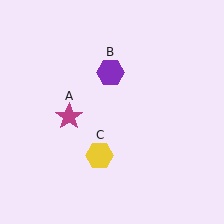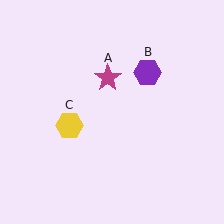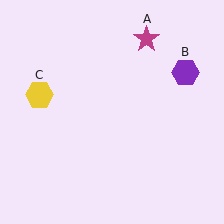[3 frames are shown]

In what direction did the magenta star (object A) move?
The magenta star (object A) moved up and to the right.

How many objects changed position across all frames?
3 objects changed position: magenta star (object A), purple hexagon (object B), yellow hexagon (object C).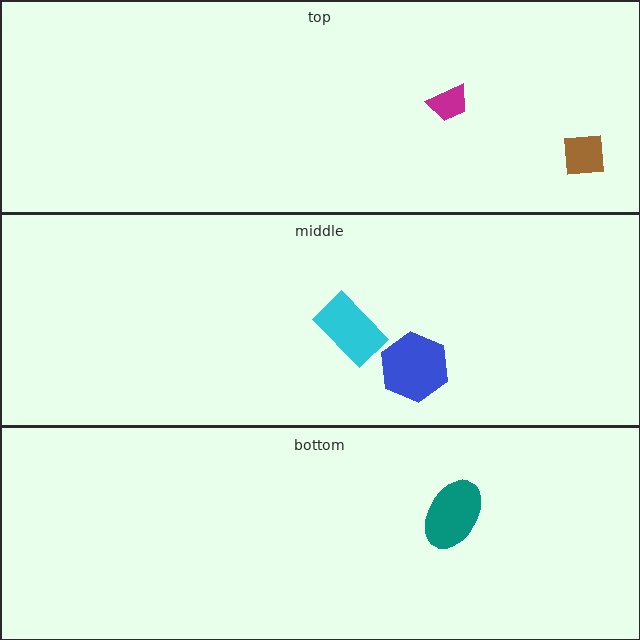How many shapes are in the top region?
2.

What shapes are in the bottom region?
The teal ellipse.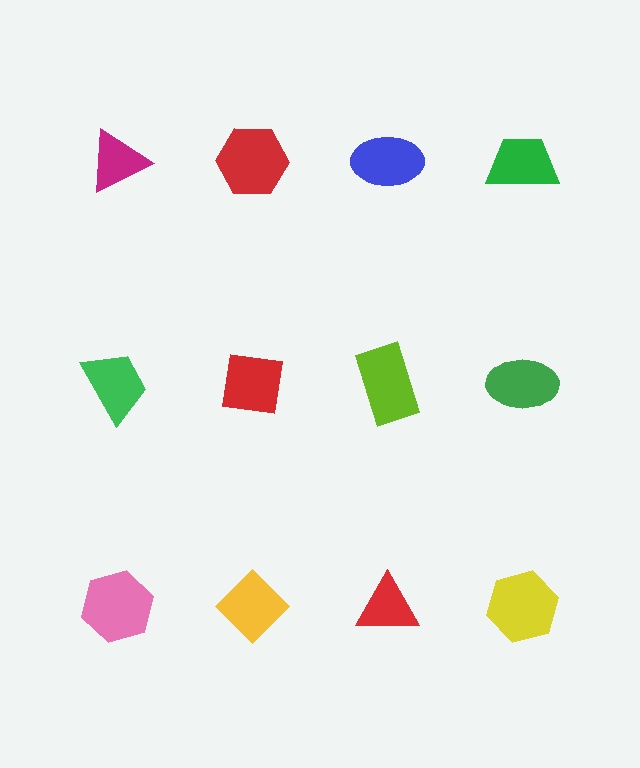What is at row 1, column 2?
A red hexagon.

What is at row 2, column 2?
A red square.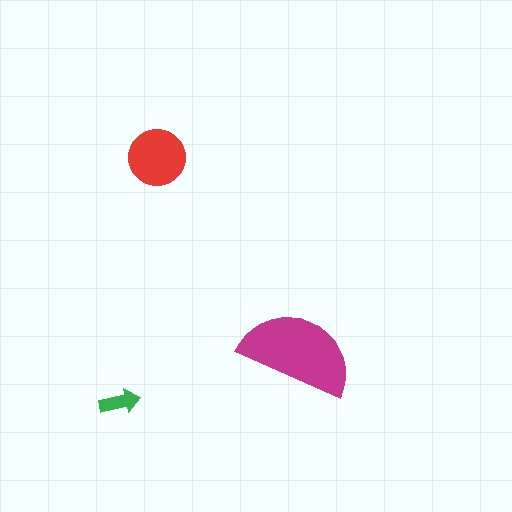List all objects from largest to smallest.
The magenta semicircle, the red circle, the green arrow.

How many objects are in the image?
There are 3 objects in the image.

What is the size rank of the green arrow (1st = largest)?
3rd.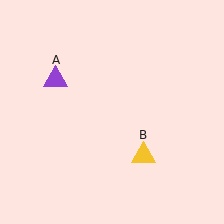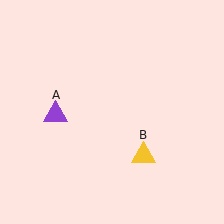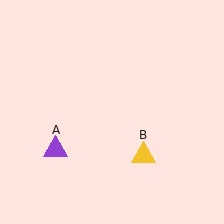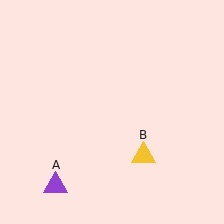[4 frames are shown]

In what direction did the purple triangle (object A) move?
The purple triangle (object A) moved down.